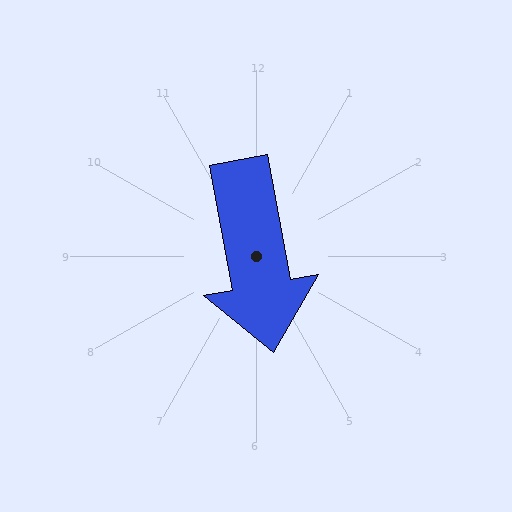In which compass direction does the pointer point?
South.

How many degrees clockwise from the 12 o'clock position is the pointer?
Approximately 170 degrees.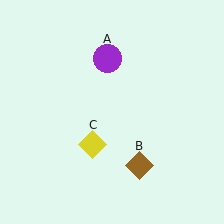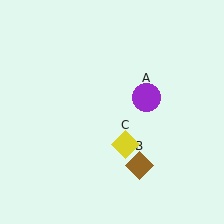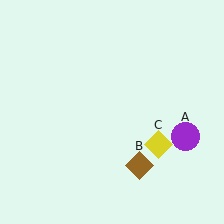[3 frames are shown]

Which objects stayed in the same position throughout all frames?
Brown diamond (object B) remained stationary.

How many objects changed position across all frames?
2 objects changed position: purple circle (object A), yellow diamond (object C).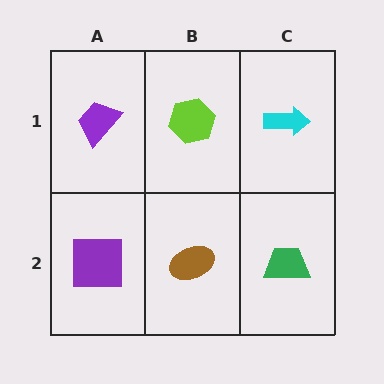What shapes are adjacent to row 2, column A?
A purple trapezoid (row 1, column A), a brown ellipse (row 2, column B).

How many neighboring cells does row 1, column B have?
3.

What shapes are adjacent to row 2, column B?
A lime hexagon (row 1, column B), a purple square (row 2, column A), a green trapezoid (row 2, column C).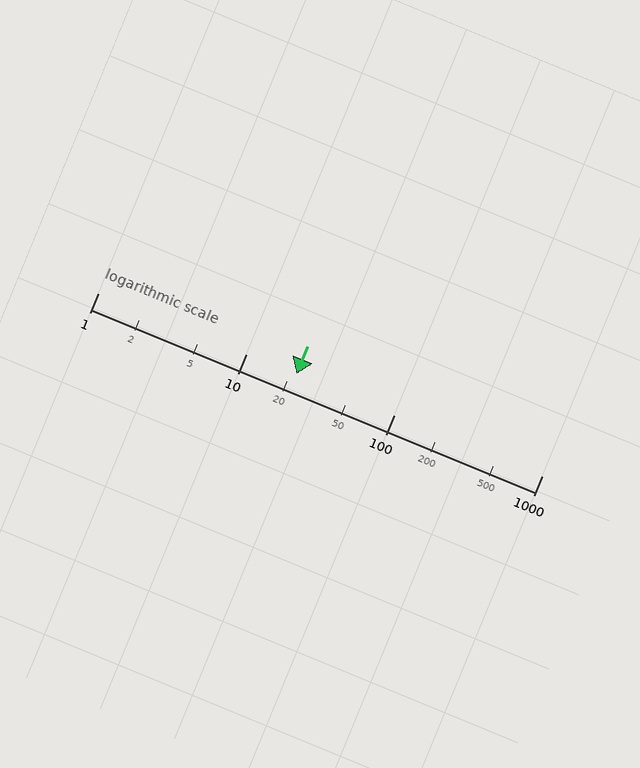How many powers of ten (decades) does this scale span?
The scale spans 3 decades, from 1 to 1000.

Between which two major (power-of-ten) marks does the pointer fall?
The pointer is between 10 and 100.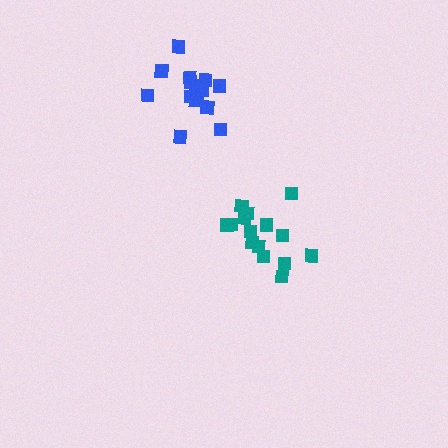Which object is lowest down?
The teal cluster is bottommost.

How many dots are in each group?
Group 1: 16 dots, Group 2: 15 dots (31 total).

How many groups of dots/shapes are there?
There are 2 groups.